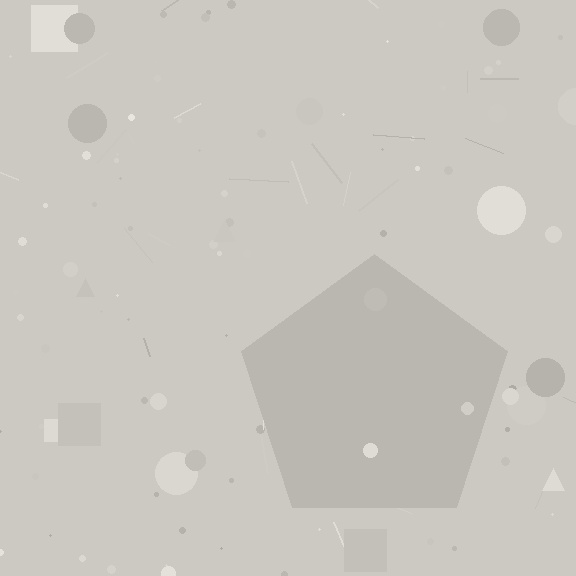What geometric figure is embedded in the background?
A pentagon is embedded in the background.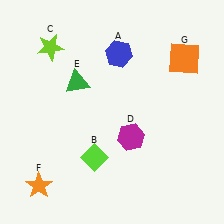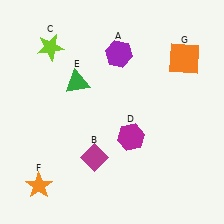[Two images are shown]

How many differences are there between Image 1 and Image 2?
There are 2 differences between the two images.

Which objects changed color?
A changed from blue to purple. B changed from lime to magenta.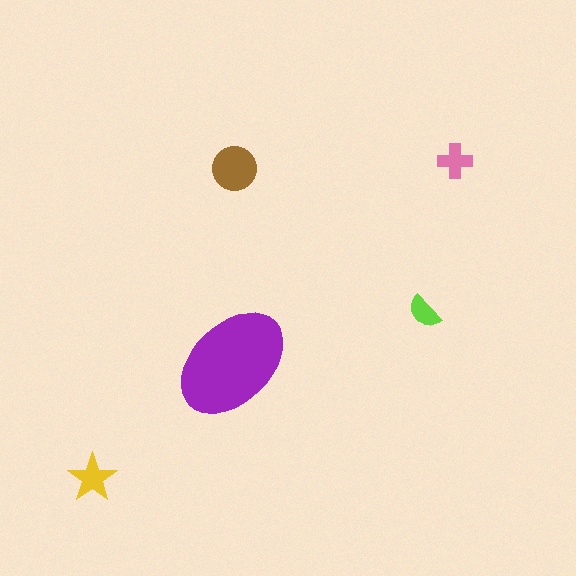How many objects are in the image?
There are 5 objects in the image.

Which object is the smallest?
The lime semicircle.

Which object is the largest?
The purple ellipse.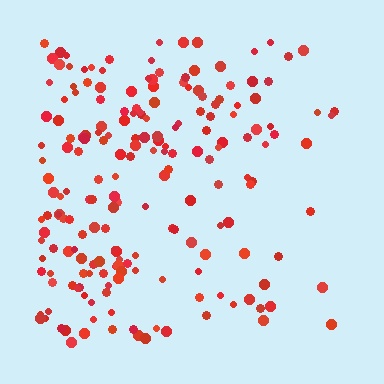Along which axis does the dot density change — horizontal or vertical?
Horizontal.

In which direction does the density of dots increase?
From right to left, with the left side densest.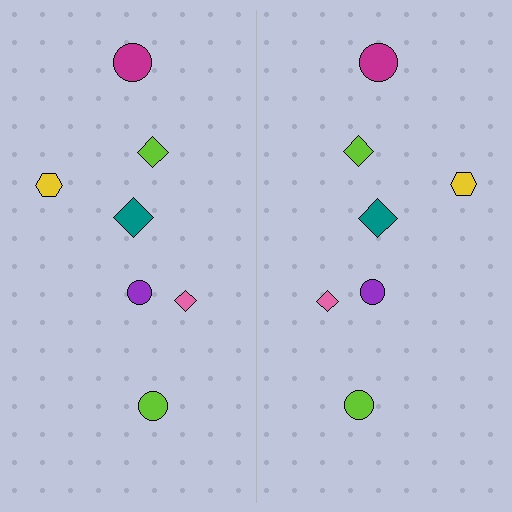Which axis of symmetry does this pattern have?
The pattern has a vertical axis of symmetry running through the center of the image.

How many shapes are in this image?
There are 14 shapes in this image.